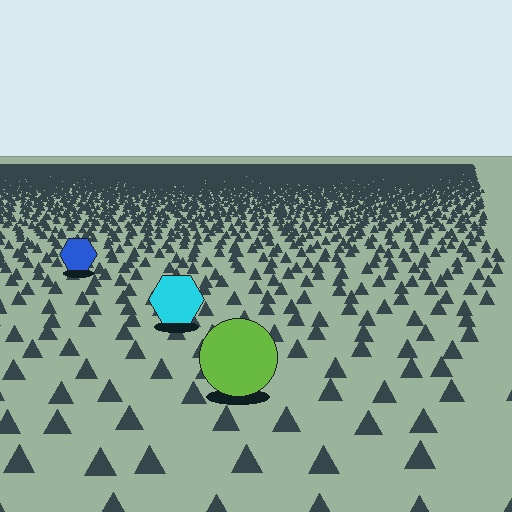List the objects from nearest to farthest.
From nearest to farthest: the lime circle, the cyan hexagon, the blue hexagon.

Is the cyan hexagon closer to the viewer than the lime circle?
No. The lime circle is closer — you can tell from the texture gradient: the ground texture is coarser near it.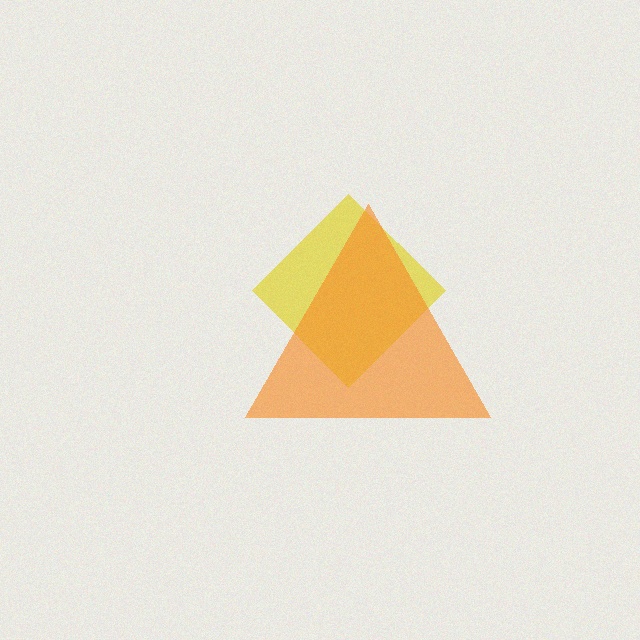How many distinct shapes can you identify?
There are 2 distinct shapes: a yellow diamond, an orange triangle.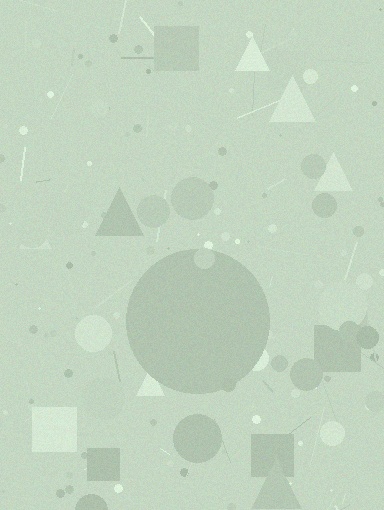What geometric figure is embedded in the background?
A circle is embedded in the background.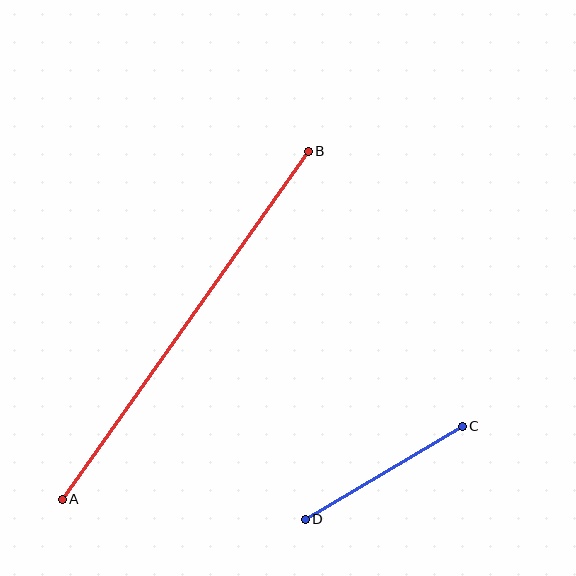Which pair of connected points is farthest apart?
Points A and B are farthest apart.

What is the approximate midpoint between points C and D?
The midpoint is at approximately (384, 473) pixels.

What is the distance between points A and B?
The distance is approximately 426 pixels.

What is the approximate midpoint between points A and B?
The midpoint is at approximately (185, 325) pixels.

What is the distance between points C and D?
The distance is approximately 183 pixels.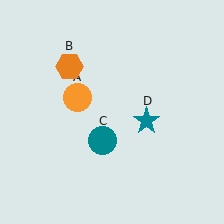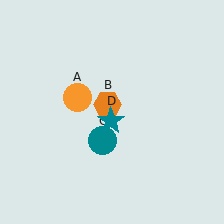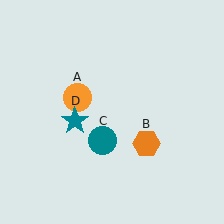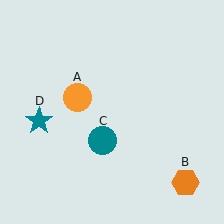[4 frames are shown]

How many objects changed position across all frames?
2 objects changed position: orange hexagon (object B), teal star (object D).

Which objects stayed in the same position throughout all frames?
Orange circle (object A) and teal circle (object C) remained stationary.